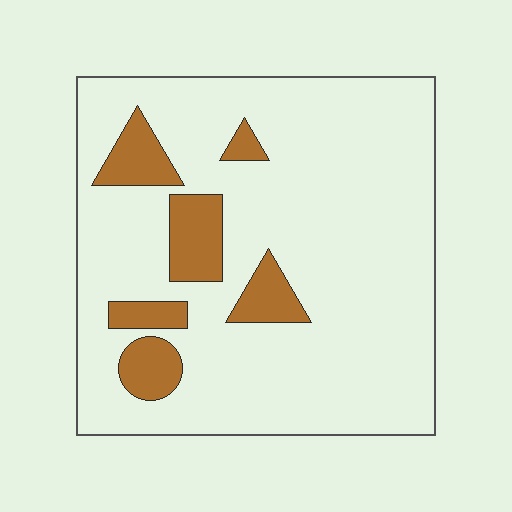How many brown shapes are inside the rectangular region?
6.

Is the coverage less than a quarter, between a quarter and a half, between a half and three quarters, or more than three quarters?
Less than a quarter.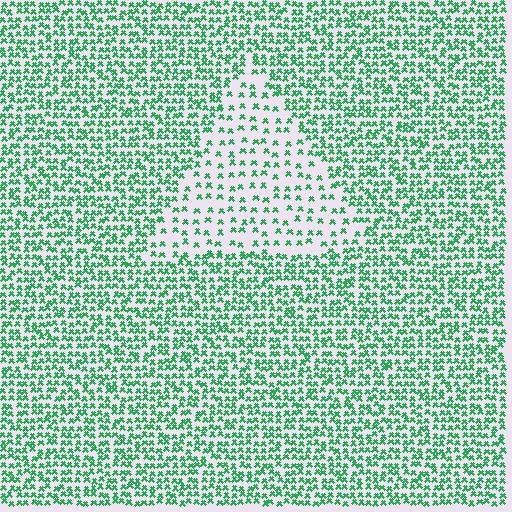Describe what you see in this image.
The image contains small green elements arranged at two different densities. A triangle-shaped region is visible where the elements are less densely packed than the surrounding area.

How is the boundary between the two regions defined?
The boundary is defined by a change in element density (approximately 2.3x ratio). All elements are the same color, size, and shape.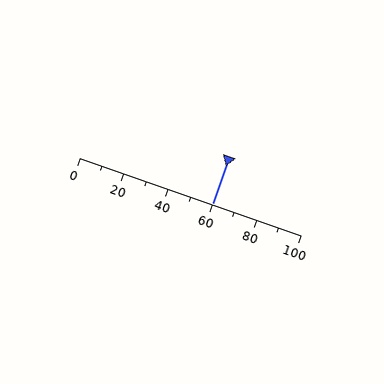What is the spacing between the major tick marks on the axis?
The major ticks are spaced 20 apart.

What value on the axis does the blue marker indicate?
The marker indicates approximately 60.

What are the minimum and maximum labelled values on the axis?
The axis runs from 0 to 100.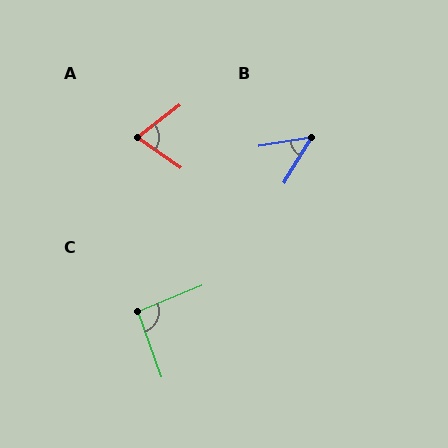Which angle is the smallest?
B, at approximately 50 degrees.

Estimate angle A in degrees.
Approximately 72 degrees.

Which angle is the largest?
C, at approximately 93 degrees.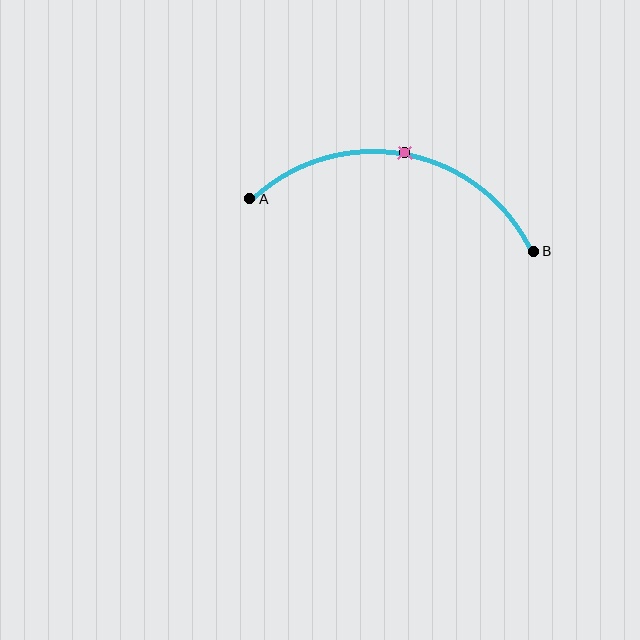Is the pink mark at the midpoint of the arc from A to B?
Yes. The pink mark lies on the arc at equal arc-length from both A and B — it is the arc midpoint.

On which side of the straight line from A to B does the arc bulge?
The arc bulges above the straight line connecting A and B.